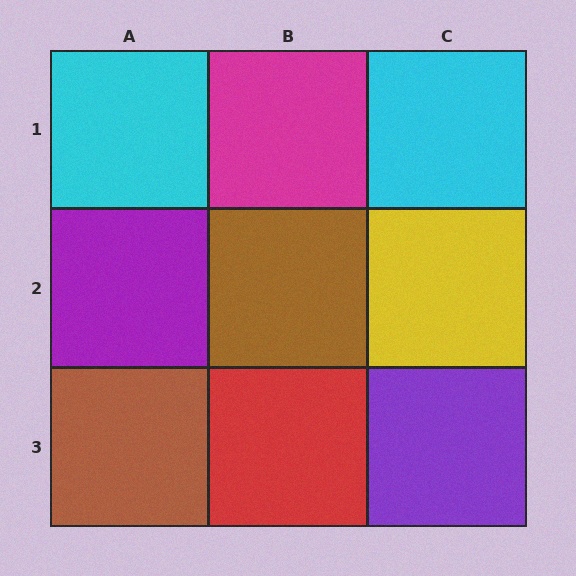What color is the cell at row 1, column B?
Magenta.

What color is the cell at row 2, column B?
Brown.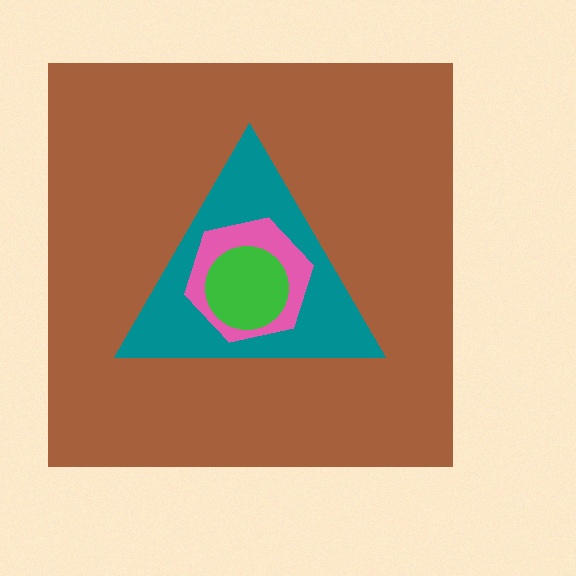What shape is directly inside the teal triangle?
The pink hexagon.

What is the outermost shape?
The brown square.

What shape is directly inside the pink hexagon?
The green circle.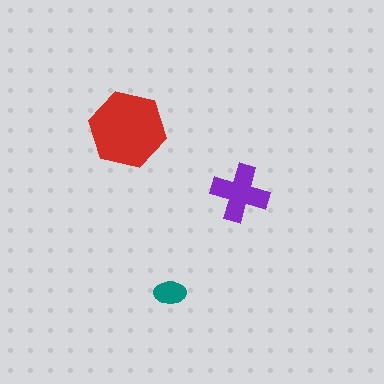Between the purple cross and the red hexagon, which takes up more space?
The red hexagon.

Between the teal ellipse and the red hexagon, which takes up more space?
The red hexagon.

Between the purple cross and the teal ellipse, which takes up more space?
The purple cross.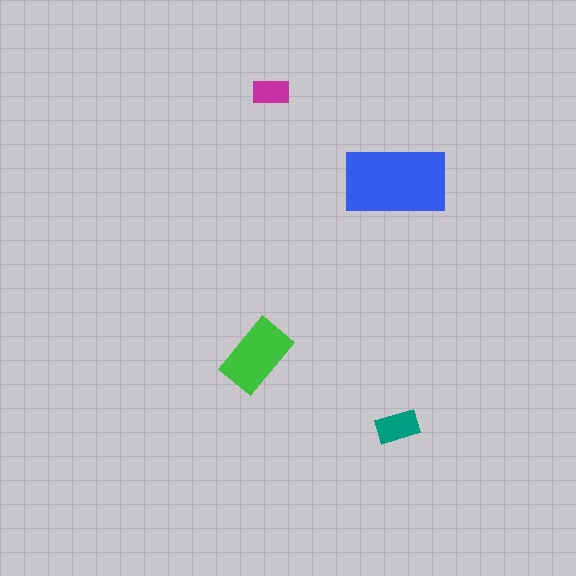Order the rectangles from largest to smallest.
the blue one, the green one, the teal one, the magenta one.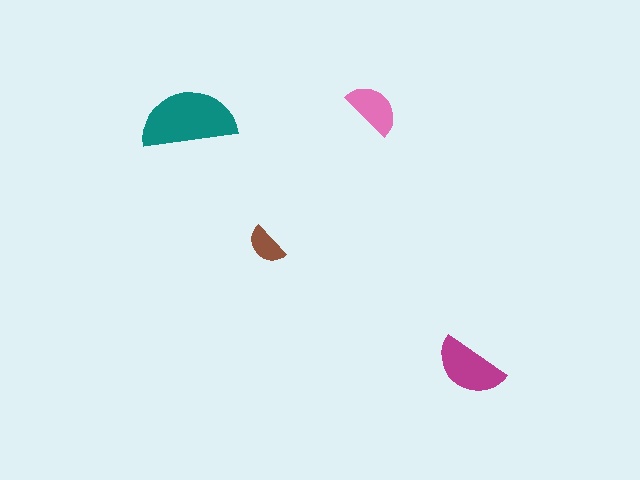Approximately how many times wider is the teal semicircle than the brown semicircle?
About 2.5 times wider.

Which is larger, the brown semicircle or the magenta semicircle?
The magenta one.